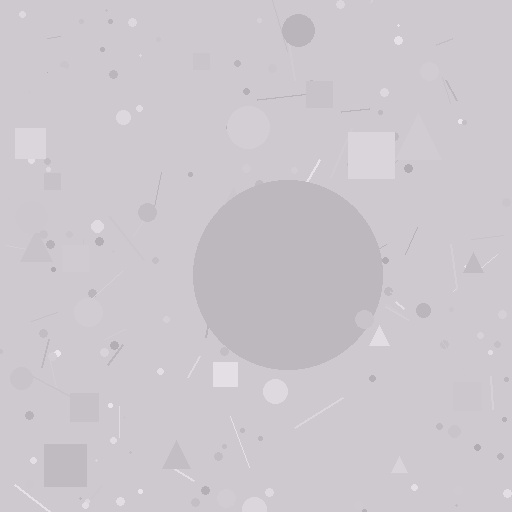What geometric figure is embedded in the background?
A circle is embedded in the background.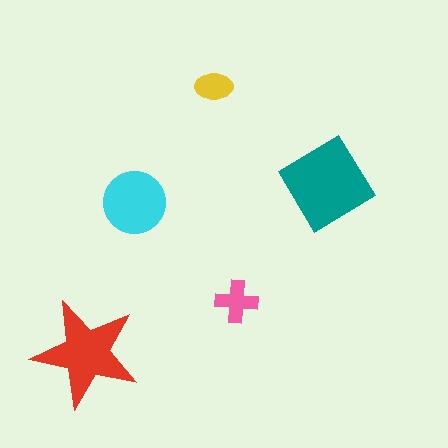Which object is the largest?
The teal diamond.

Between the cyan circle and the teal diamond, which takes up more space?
The teal diamond.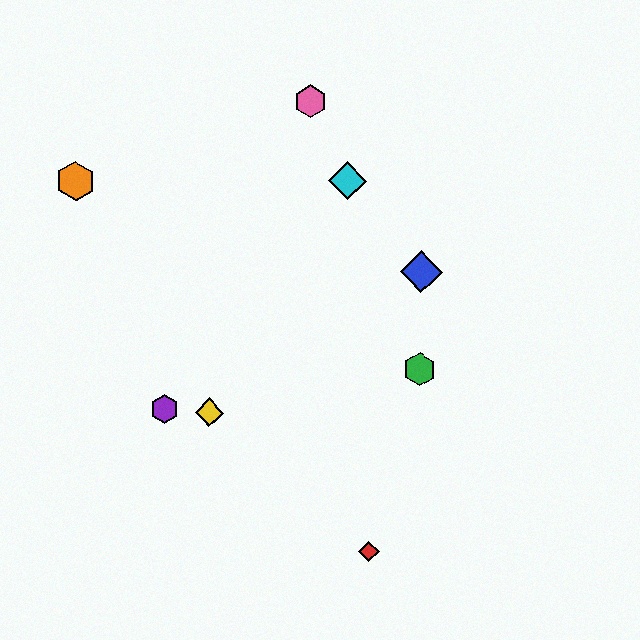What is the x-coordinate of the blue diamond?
The blue diamond is at x≈421.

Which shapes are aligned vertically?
The blue diamond, the green hexagon are aligned vertically.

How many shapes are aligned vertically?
2 shapes (the blue diamond, the green hexagon) are aligned vertically.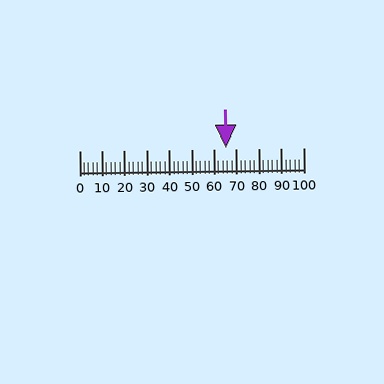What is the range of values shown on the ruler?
The ruler shows values from 0 to 100.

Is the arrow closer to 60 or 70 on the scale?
The arrow is closer to 70.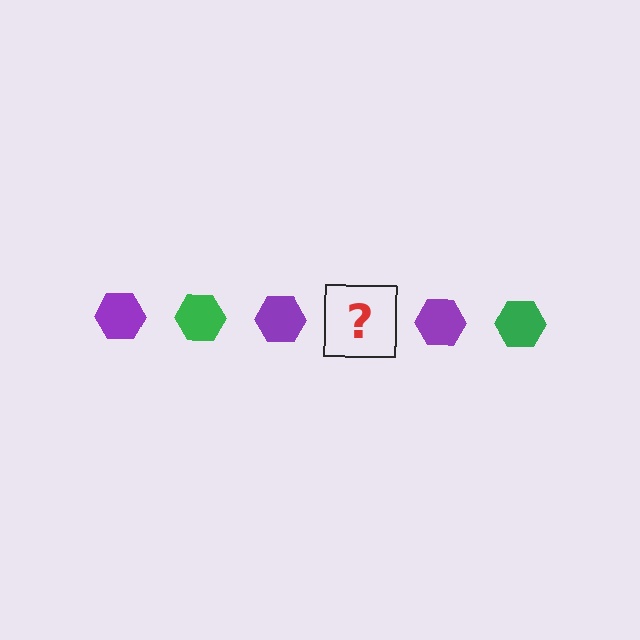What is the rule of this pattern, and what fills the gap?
The rule is that the pattern cycles through purple, green hexagons. The gap should be filled with a green hexagon.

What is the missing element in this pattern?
The missing element is a green hexagon.